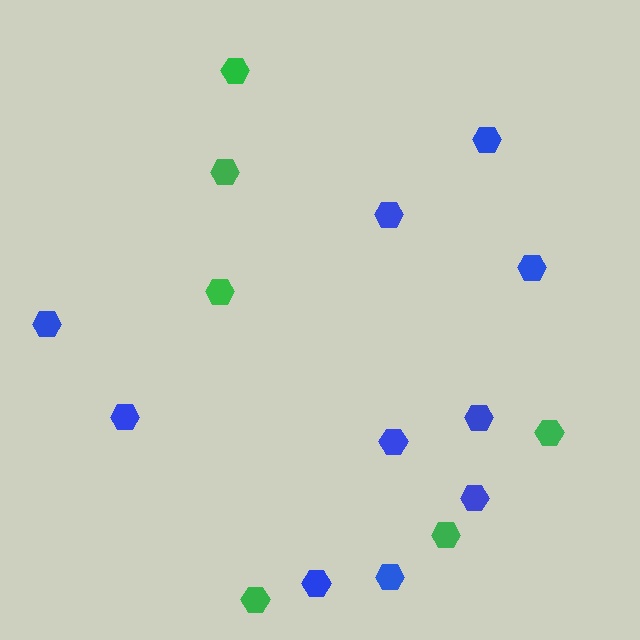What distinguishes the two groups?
There are 2 groups: one group of green hexagons (6) and one group of blue hexagons (10).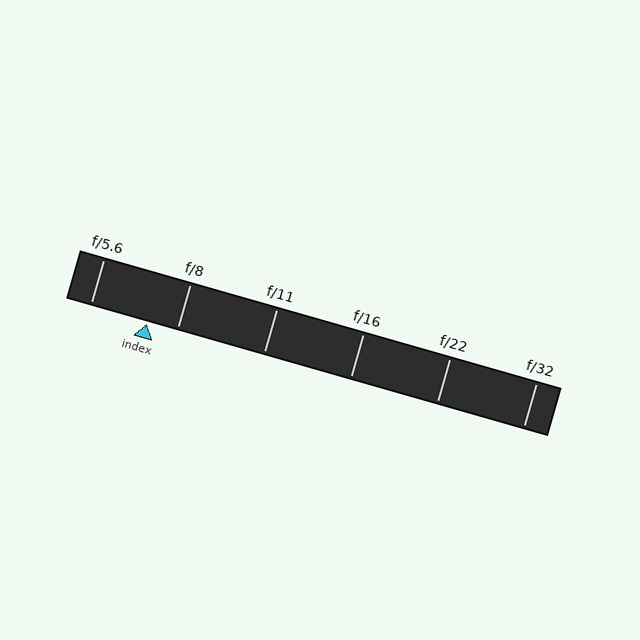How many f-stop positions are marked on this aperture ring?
There are 6 f-stop positions marked.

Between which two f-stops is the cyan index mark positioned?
The index mark is between f/5.6 and f/8.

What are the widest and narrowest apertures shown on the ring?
The widest aperture shown is f/5.6 and the narrowest is f/32.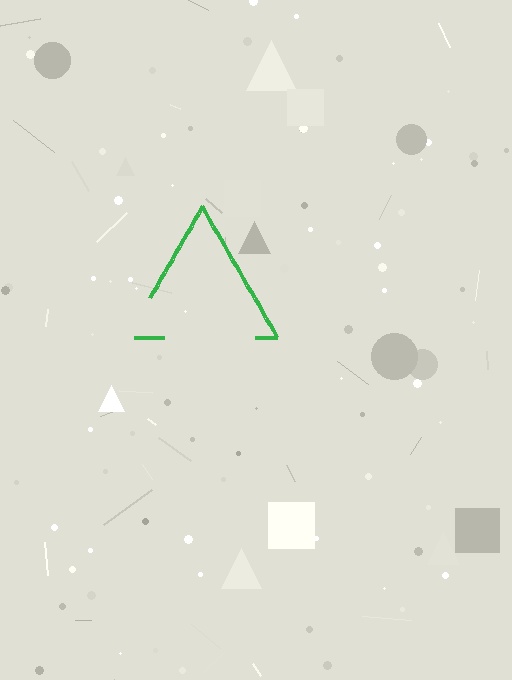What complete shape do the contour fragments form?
The contour fragments form a triangle.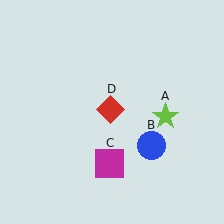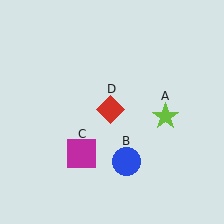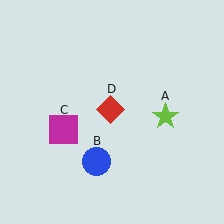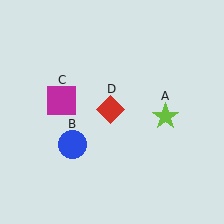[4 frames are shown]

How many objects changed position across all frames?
2 objects changed position: blue circle (object B), magenta square (object C).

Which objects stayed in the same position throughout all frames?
Lime star (object A) and red diamond (object D) remained stationary.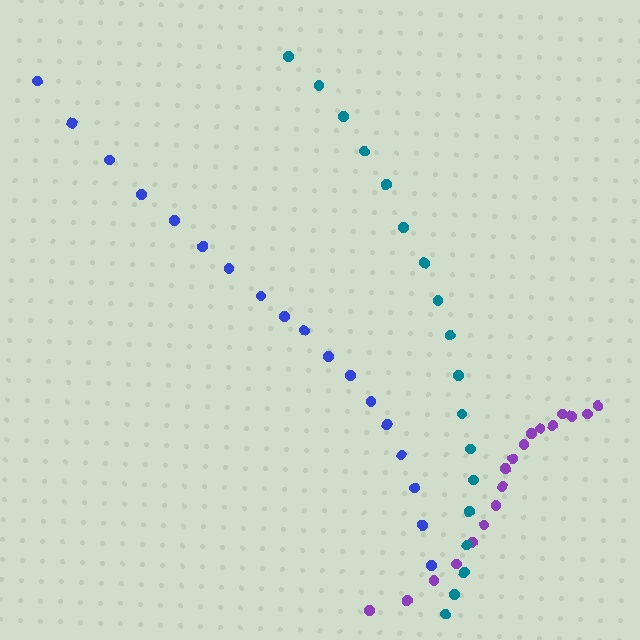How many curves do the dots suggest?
There are 3 distinct paths.